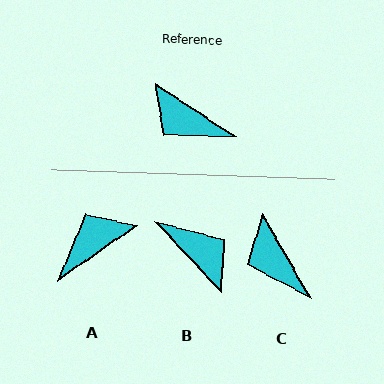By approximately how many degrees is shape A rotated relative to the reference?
Approximately 112 degrees clockwise.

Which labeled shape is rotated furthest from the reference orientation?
B, about 167 degrees away.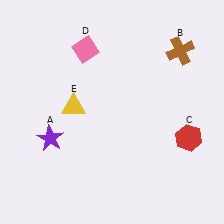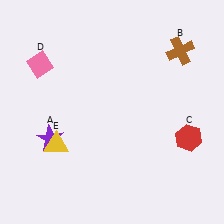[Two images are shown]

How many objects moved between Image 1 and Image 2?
2 objects moved between the two images.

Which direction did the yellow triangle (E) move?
The yellow triangle (E) moved down.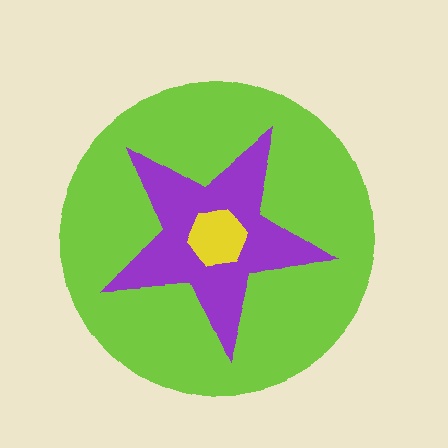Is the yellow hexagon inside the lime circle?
Yes.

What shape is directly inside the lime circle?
The purple star.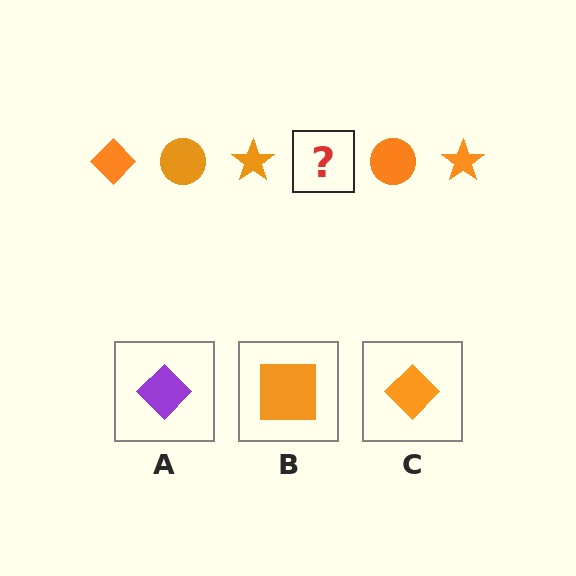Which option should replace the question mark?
Option C.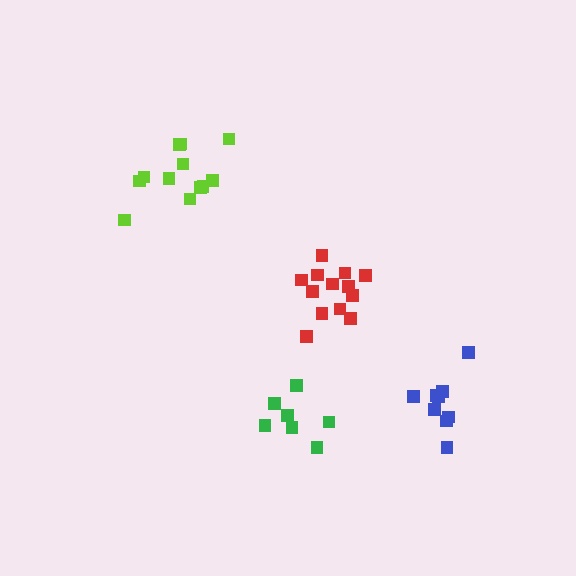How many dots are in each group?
Group 1: 7 dots, Group 2: 9 dots, Group 3: 13 dots, Group 4: 13 dots (42 total).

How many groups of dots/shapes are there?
There are 4 groups.